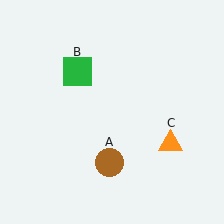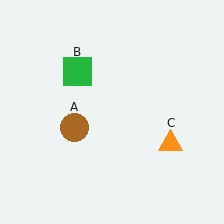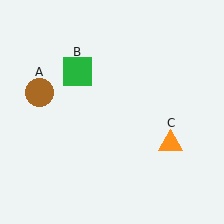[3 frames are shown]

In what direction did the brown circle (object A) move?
The brown circle (object A) moved up and to the left.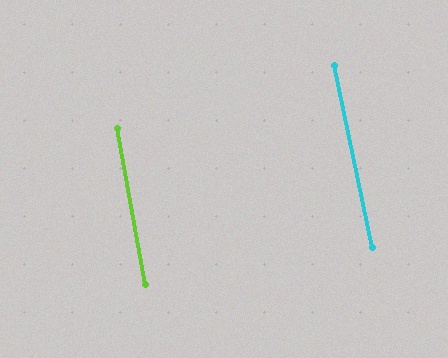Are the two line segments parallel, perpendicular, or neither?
Parallel — their directions differ by only 1.5°.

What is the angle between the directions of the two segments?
Approximately 2 degrees.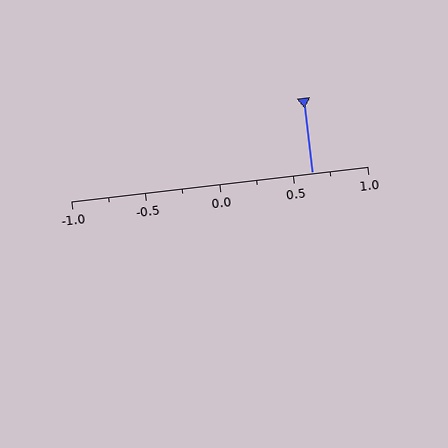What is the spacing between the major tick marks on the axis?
The major ticks are spaced 0.5 apart.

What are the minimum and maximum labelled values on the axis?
The axis runs from -1.0 to 1.0.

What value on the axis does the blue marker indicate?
The marker indicates approximately 0.62.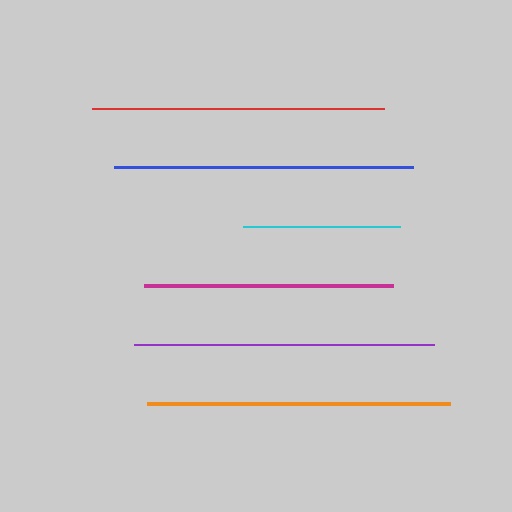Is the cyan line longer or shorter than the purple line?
The purple line is longer than the cyan line.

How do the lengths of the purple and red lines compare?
The purple and red lines are approximately the same length.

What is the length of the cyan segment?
The cyan segment is approximately 156 pixels long.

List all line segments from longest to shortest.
From longest to shortest: orange, purple, blue, red, magenta, cyan.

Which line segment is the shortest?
The cyan line is the shortest at approximately 156 pixels.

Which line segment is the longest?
The orange line is the longest at approximately 302 pixels.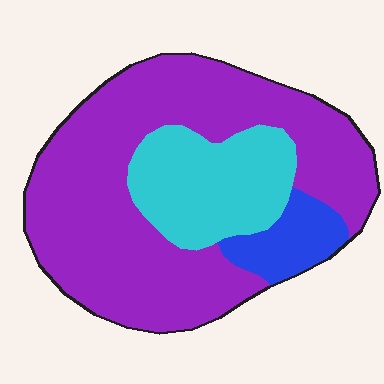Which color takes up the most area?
Purple, at roughly 70%.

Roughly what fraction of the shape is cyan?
Cyan covers about 25% of the shape.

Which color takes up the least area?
Blue, at roughly 10%.